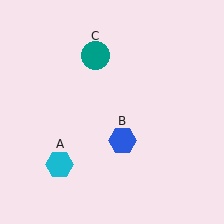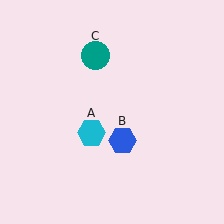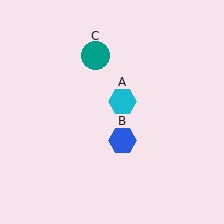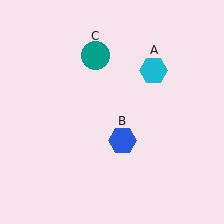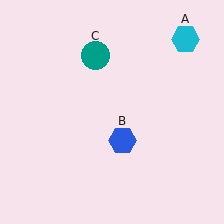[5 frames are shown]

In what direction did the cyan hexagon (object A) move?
The cyan hexagon (object A) moved up and to the right.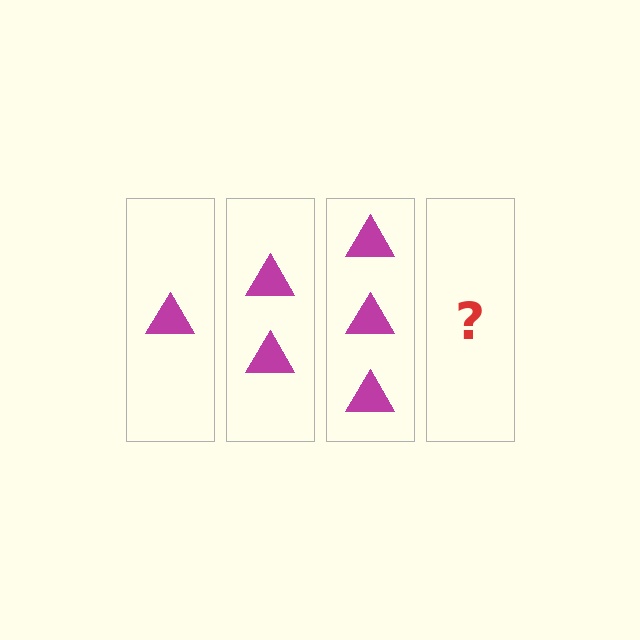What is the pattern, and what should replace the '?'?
The pattern is that each step adds one more triangle. The '?' should be 4 triangles.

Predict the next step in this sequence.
The next step is 4 triangles.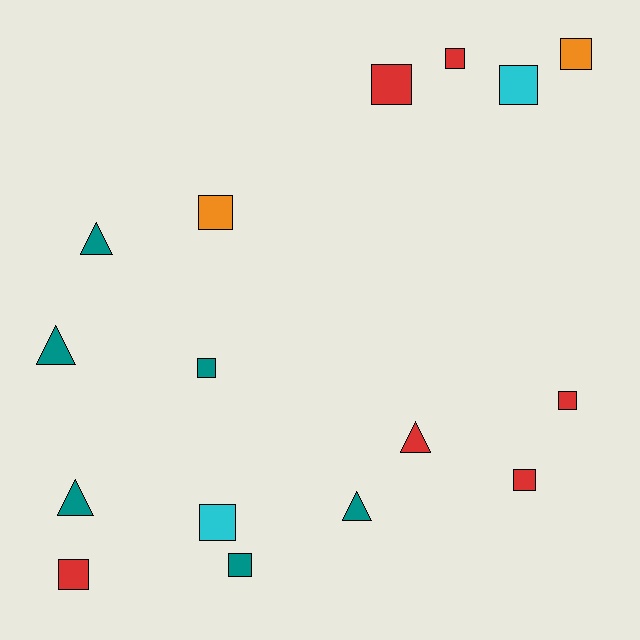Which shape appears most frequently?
Square, with 11 objects.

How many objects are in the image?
There are 16 objects.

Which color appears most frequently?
Red, with 6 objects.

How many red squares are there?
There are 5 red squares.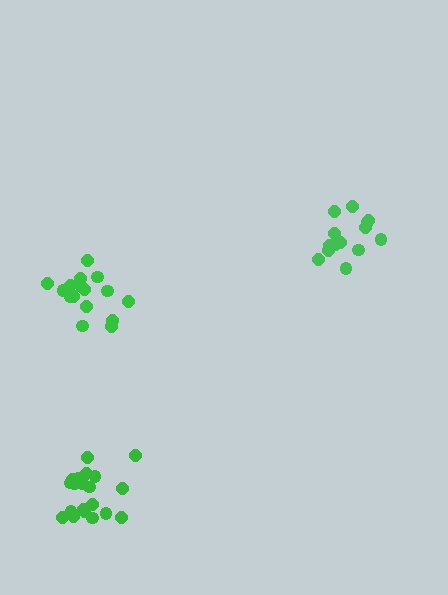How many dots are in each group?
Group 1: 16 dots, Group 2: 14 dots, Group 3: 20 dots (50 total).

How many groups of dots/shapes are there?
There are 3 groups.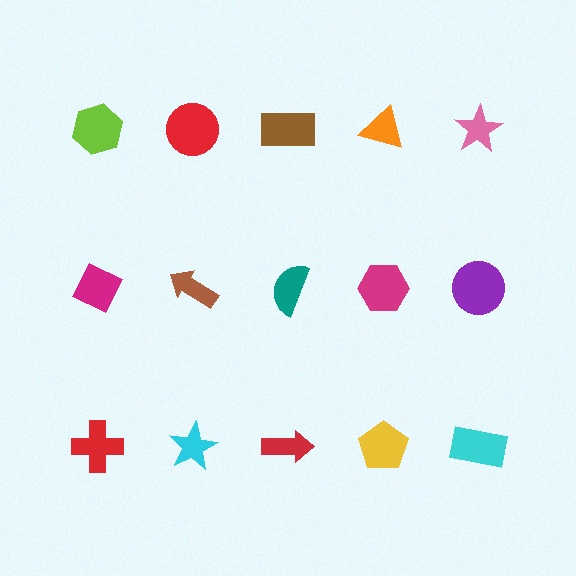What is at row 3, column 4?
A yellow pentagon.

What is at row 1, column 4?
An orange triangle.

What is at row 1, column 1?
A lime hexagon.